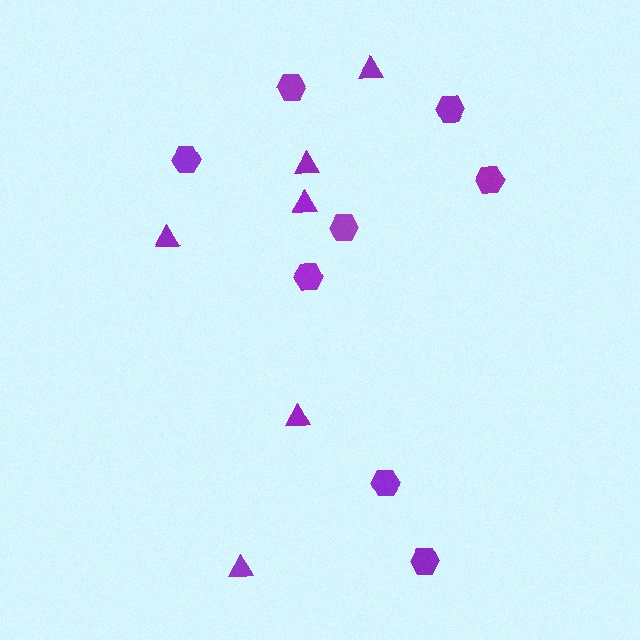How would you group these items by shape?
There are 2 groups: one group of triangles (6) and one group of hexagons (8).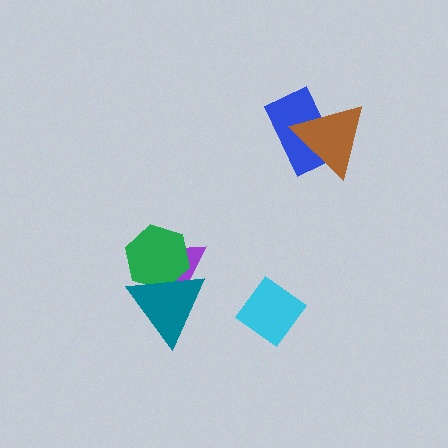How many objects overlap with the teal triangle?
2 objects overlap with the teal triangle.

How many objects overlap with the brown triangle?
1 object overlaps with the brown triangle.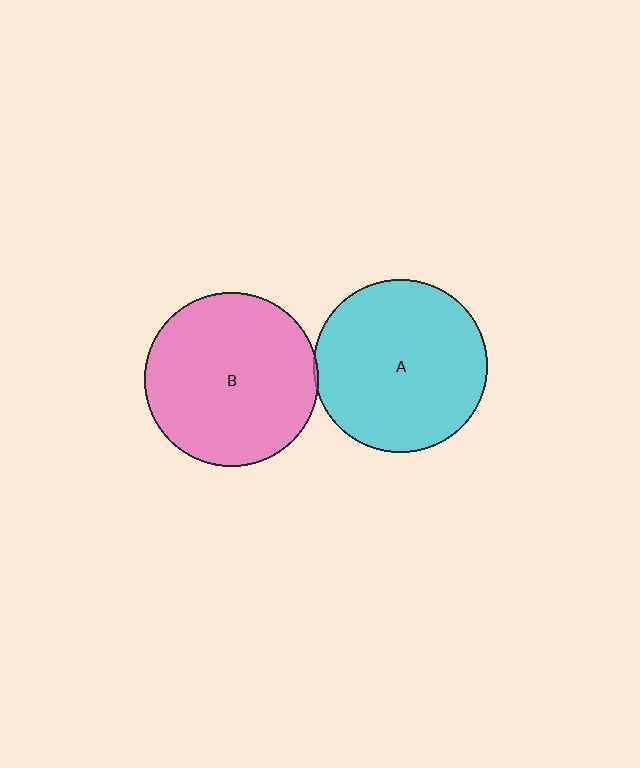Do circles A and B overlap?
Yes.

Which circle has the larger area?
Circle B (pink).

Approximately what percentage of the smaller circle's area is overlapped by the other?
Approximately 5%.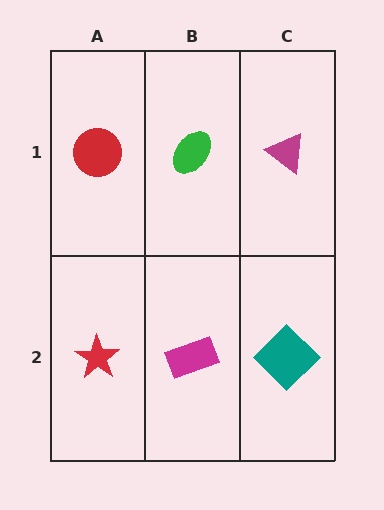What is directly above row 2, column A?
A red circle.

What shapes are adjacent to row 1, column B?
A magenta rectangle (row 2, column B), a red circle (row 1, column A), a magenta triangle (row 1, column C).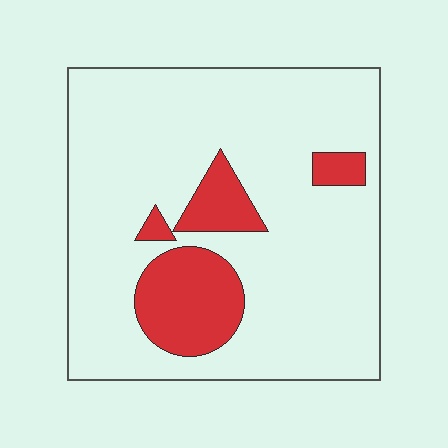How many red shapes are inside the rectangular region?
4.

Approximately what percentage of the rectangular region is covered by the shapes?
Approximately 15%.